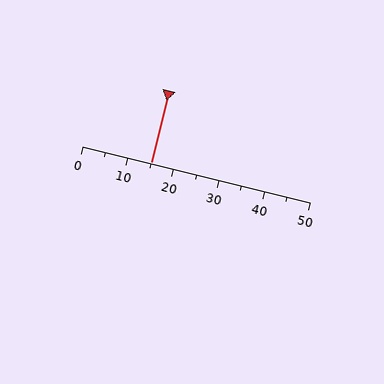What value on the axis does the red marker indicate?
The marker indicates approximately 15.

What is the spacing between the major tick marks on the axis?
The major ticks are spaced 10 apart.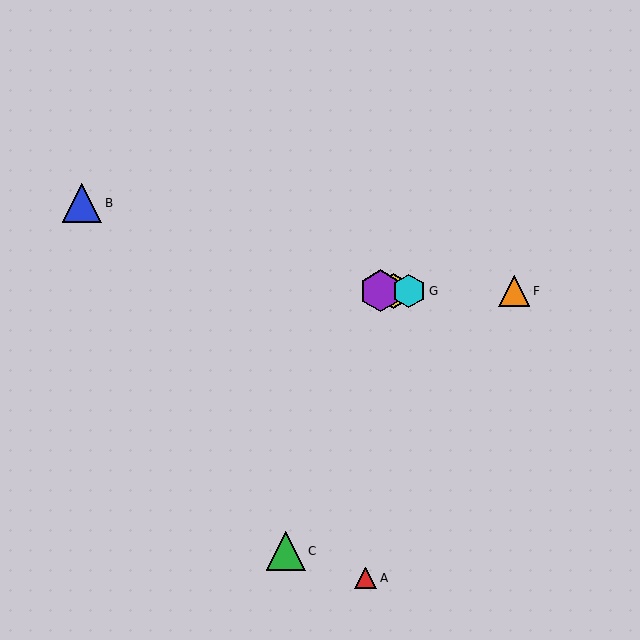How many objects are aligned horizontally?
4 objects (D, E, F, G) are aligned horizontally.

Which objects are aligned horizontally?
Objects D, E, F, G are aligned horizontally.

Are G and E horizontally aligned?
Yes, both are at y≈291.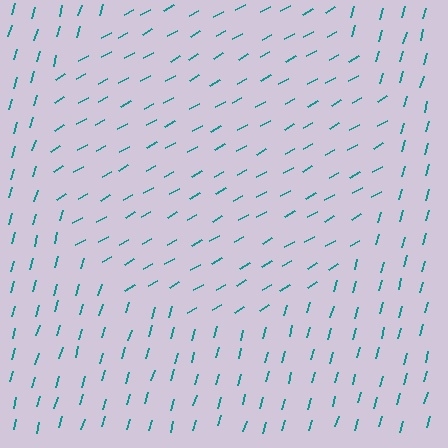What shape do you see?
I see a circle.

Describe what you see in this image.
The image is filled with small teal line segments. A circle region in the image has lines oriented differently from the surrounding lines, creating a visible texture boundary.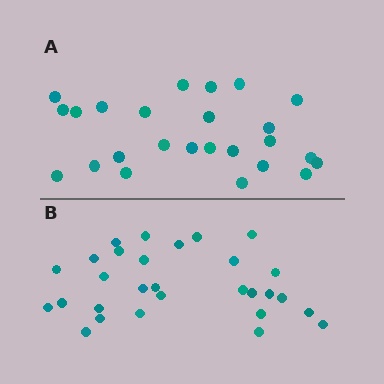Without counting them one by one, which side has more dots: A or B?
Region B (the bottom region) has more dots.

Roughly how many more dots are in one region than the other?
Region B has about 4 more dots than region A.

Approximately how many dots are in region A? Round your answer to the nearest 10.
About 20 dots. (The exact count is 25, which rounds to 20.)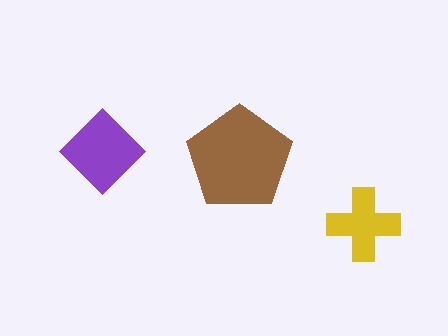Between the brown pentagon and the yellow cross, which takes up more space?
The brown pentagon.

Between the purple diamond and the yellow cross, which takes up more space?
The purple diamond.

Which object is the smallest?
The yellow cross.